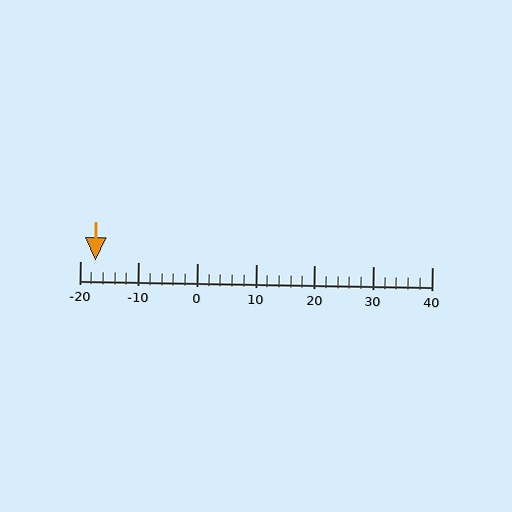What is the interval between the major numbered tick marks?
The major tick marks are spaced 10 units apart.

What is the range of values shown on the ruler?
The ruler shows values from -20 to 40.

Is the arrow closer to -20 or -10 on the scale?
The arrow is closer to -20.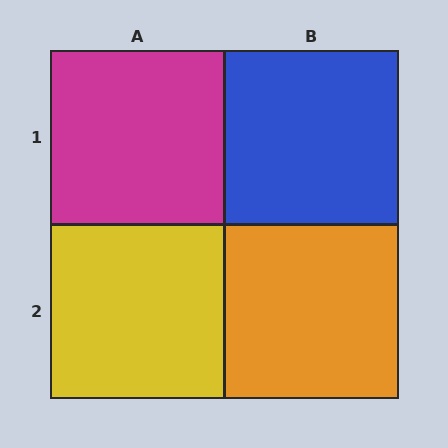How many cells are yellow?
1 cell is yellow.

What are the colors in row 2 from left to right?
Yellow, orange.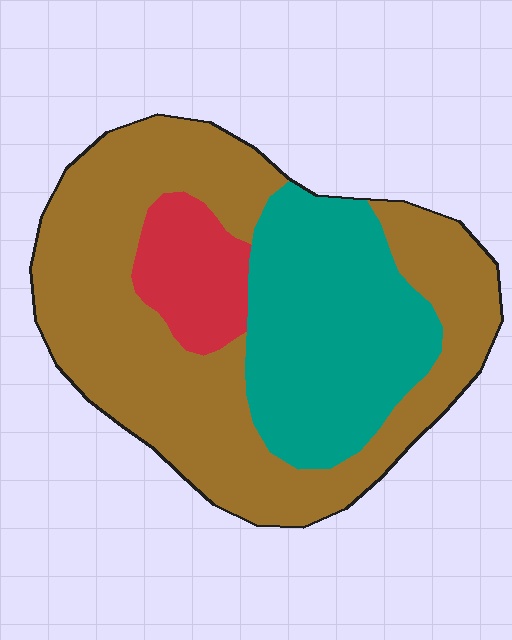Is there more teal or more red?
Teal.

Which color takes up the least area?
Red, at roughly 10%.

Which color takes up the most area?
Brown, at roughly 60%.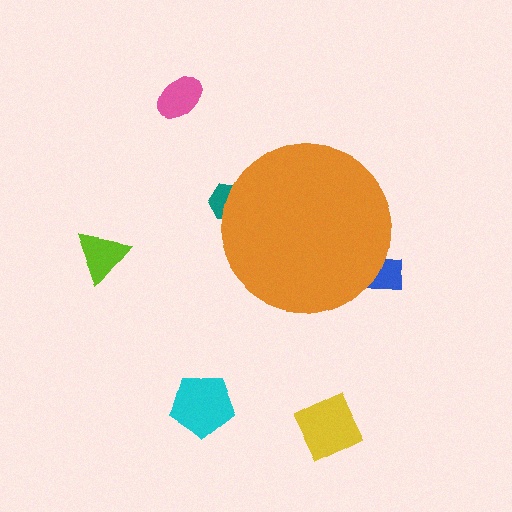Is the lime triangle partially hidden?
No, the lime triangle is fully visible.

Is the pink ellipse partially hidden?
No, the pink ellipse is fully visible.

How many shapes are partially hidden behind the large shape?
2 shapes are partially hidden.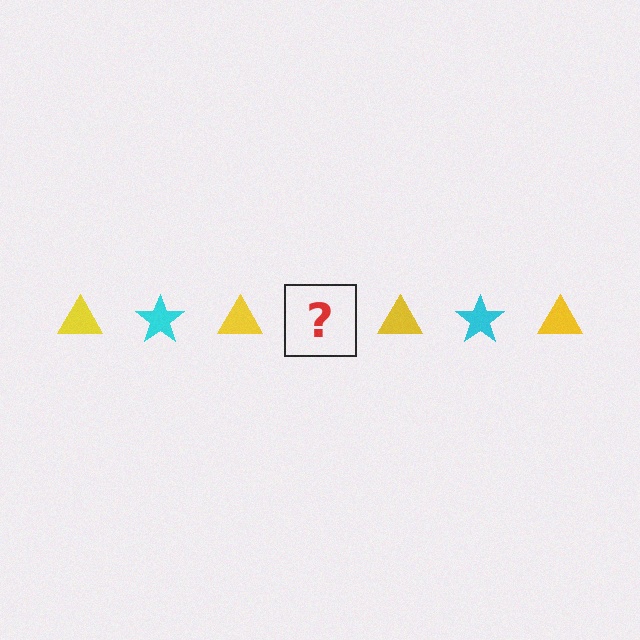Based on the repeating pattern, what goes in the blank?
The blank should be a cyan star.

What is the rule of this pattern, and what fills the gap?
The rule is that the pattern alternates between yellow triangle and cyan star. The gap should be filled with a cyan star.